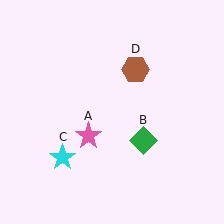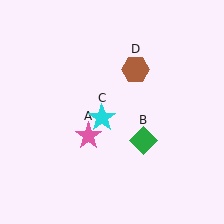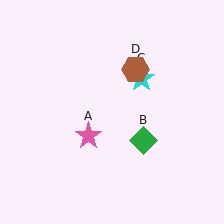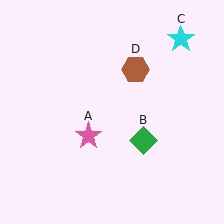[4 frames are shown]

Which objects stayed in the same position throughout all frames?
Pink star (object A) and green diamond (object B) and brown hexagon (object D) remained stationary.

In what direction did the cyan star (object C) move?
The cyan star (object C) moved up and to the right.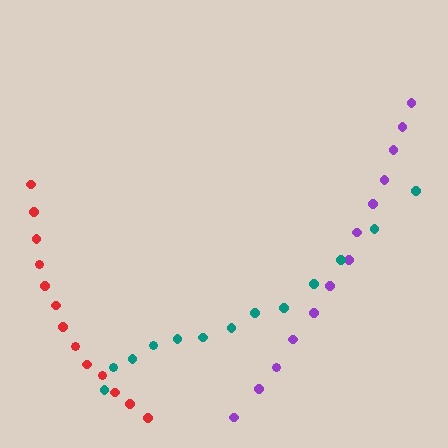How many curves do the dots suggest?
There are 3 distinct paths.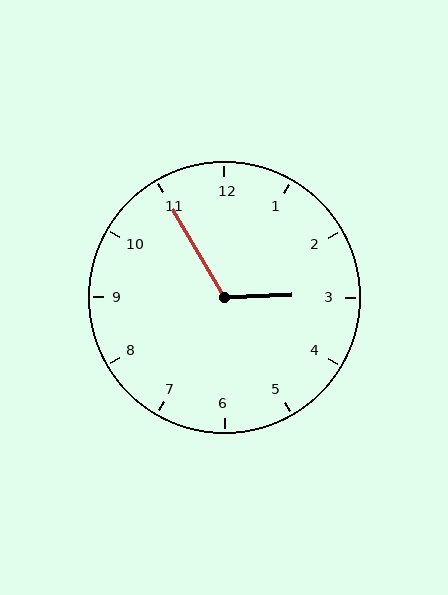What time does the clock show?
2:55.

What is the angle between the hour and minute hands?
Approximately 118 degrees.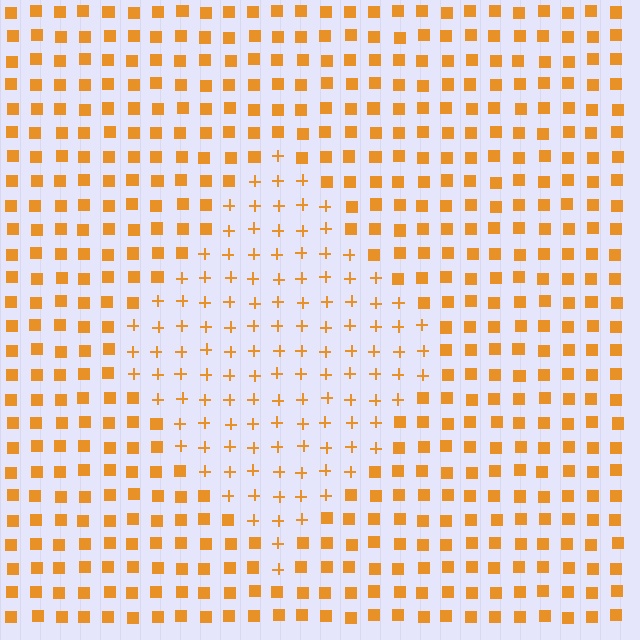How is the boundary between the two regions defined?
The boundary is defined by a change in element shape: plus signs inside vs. squares outside. All elements share the same color and spacing.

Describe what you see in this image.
The image is filled with small orange elements arranged in a uniform grid. A diamond-shaped region contains plus signs, while the surrounding area contains squares. The boundary is defined purely by the change in element shape.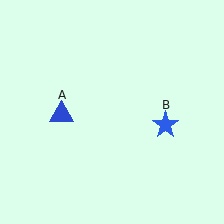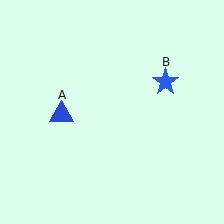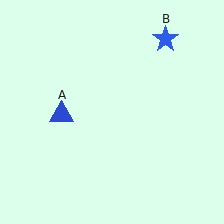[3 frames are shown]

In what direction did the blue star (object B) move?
The blue star (object B) moved up.